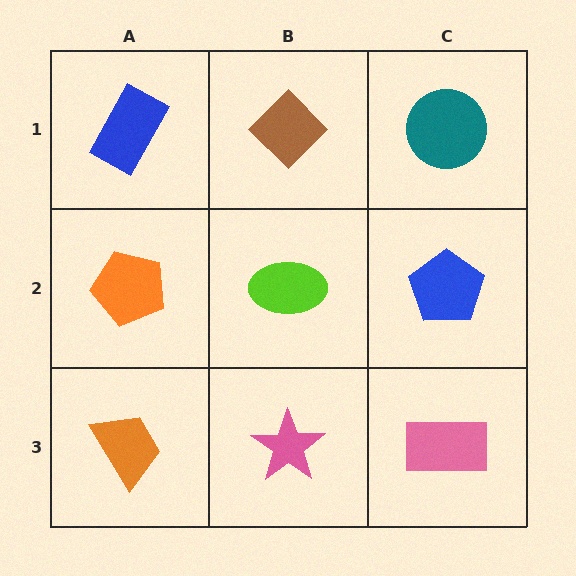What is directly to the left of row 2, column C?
A lime ellipse.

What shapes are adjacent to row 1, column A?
An orange pentagon (row 2, column A), a brown diamond (row 1, column B).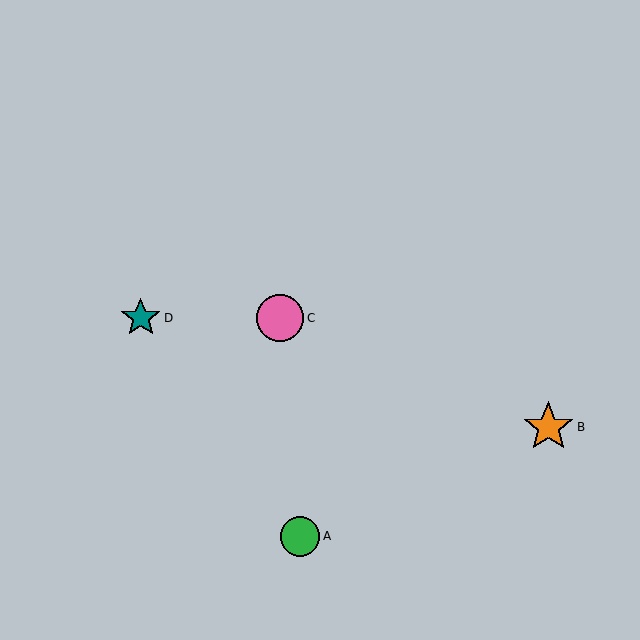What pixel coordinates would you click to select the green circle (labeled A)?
Click at (300, 536) to select the green circle A.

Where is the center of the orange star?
The center of the orange star is at (548, 427).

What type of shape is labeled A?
Shape A is a green circle.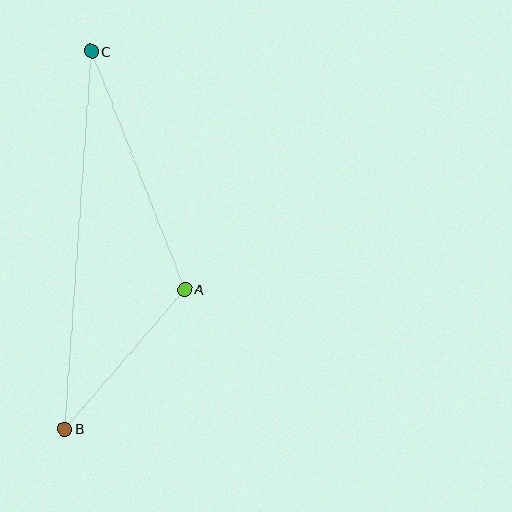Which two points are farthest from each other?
Points B and C are farthest from each other.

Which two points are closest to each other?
Points A and B are closest to each other.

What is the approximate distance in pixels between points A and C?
The distance between A and C is approximately 256 pixels.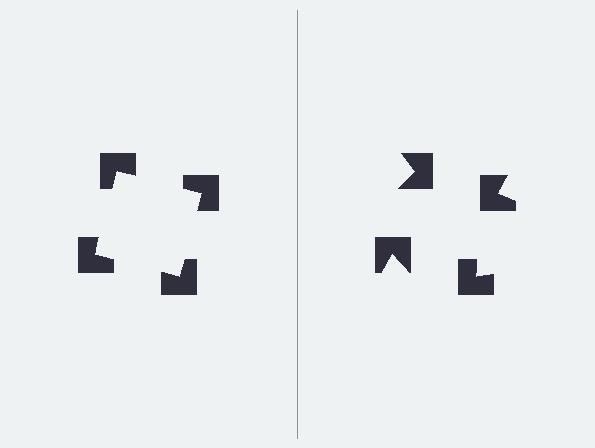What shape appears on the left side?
An illusory square.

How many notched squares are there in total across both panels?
8 — 4 on each side.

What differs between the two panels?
The notched squares are positioned identically on both sides; only the wedge orientations differ. On the left they align to a square; on the right they are misaligned.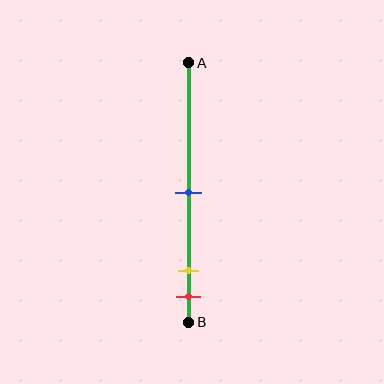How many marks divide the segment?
There are 3 marks dividing the segment.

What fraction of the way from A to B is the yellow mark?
The yellow mark is approximately 80% (0.8) of the way from A to B.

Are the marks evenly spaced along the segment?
No, the marks are not evenly spaced.